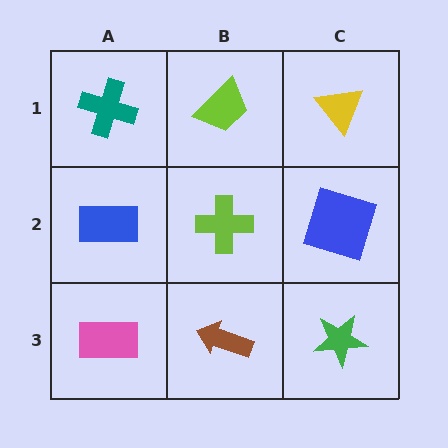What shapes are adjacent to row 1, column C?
A blue square (row 2, column C), a lime trapezoid (row 1, column B).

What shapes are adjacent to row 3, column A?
A blue rectangle (row 2, column A), a brown arrow (row 3, column B).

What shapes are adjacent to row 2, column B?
A lime trapezoid (row 1, column B), a brown arrow (row 3, column B), a blue rectangle (row 2, column A), a blue square (row 2, column C).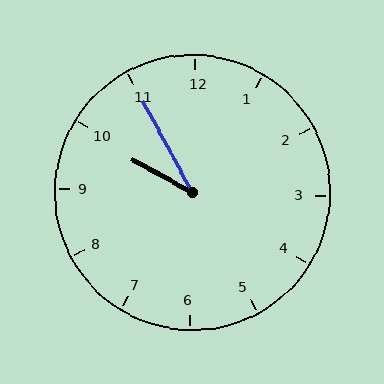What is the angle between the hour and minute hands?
Approximately 32 degrees.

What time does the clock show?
9:55.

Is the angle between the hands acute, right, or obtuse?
It is acute.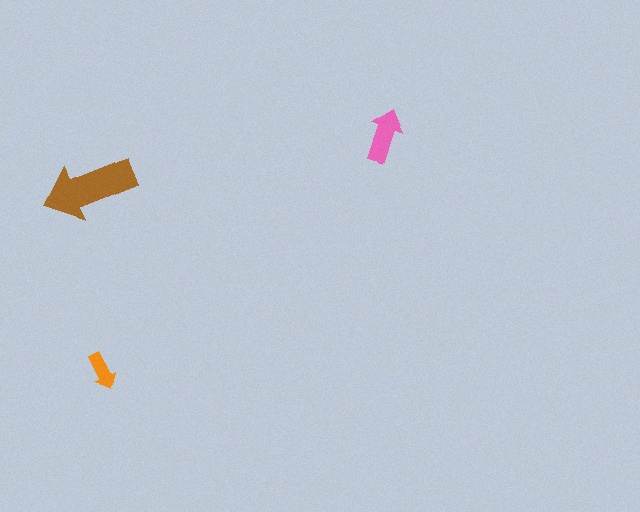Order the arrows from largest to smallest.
the brown one, the pink one, the orange one.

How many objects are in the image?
There are 3 objects in the image.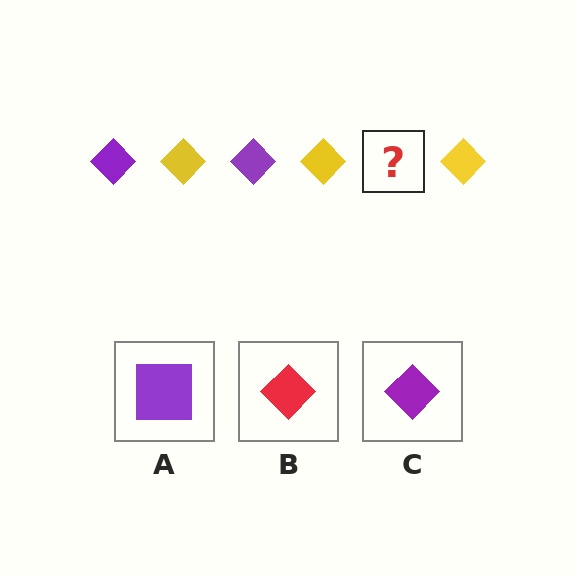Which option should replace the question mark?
Option C.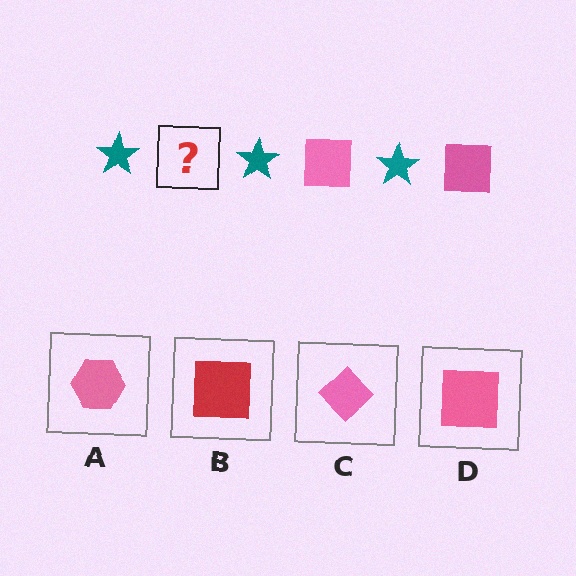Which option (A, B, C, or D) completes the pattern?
D.